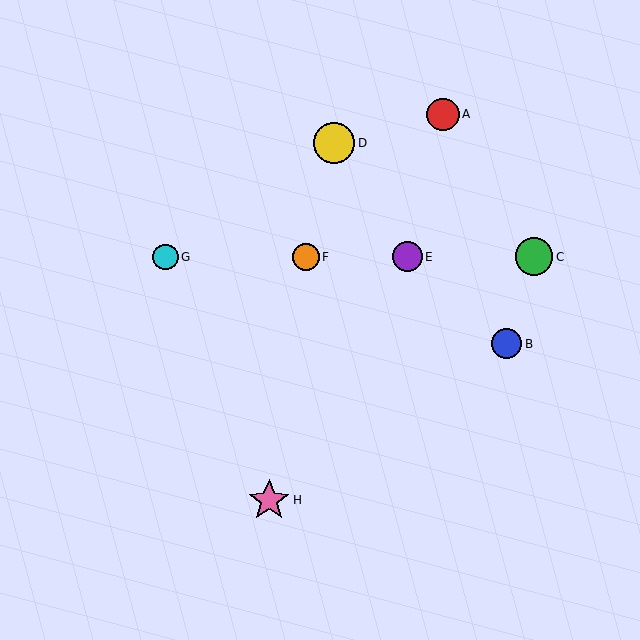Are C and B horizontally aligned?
No, C is at y≈257 and B is at y≈344.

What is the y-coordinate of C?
Object C is at y≈257.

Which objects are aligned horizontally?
Objects C, E, F, G are aligned horizontally.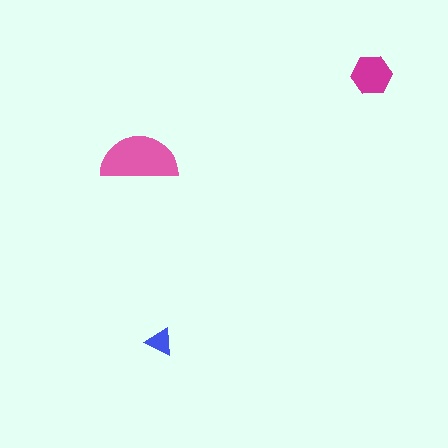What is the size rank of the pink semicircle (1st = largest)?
1st.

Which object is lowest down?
The blue triangle is bottommost.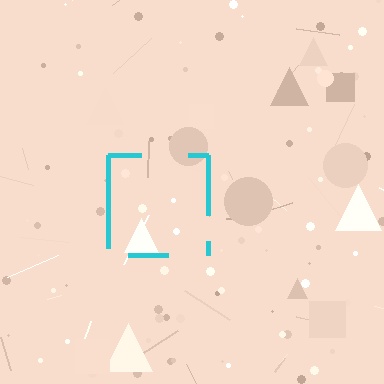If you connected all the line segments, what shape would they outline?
They would outline a square.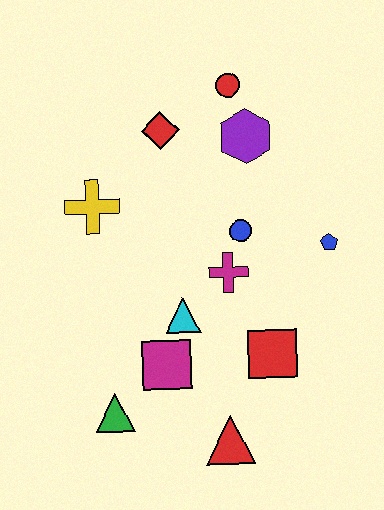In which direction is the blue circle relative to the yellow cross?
The blue circle is to the right of the yellow cross.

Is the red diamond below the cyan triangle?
No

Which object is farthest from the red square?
The red circle is farthest from the red square.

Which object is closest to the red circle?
The purple hexagon is closest to the red circle.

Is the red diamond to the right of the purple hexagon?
No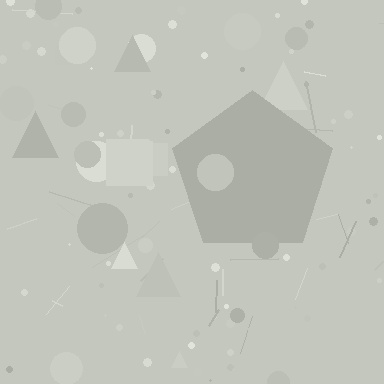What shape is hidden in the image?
A pentagon is hidden in the image.